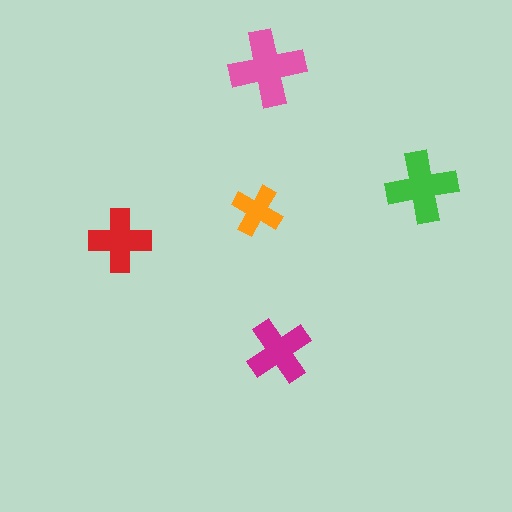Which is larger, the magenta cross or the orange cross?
The magenta one.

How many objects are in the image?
There are 5 objects in the image.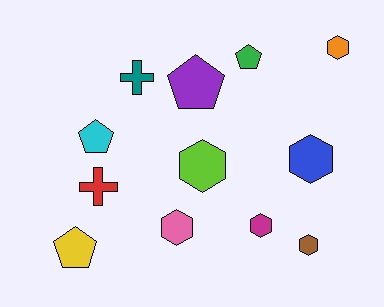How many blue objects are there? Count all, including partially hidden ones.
There is 1 blue object.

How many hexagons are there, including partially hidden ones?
There are 6 hexagons.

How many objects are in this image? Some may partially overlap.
There are 12 objects.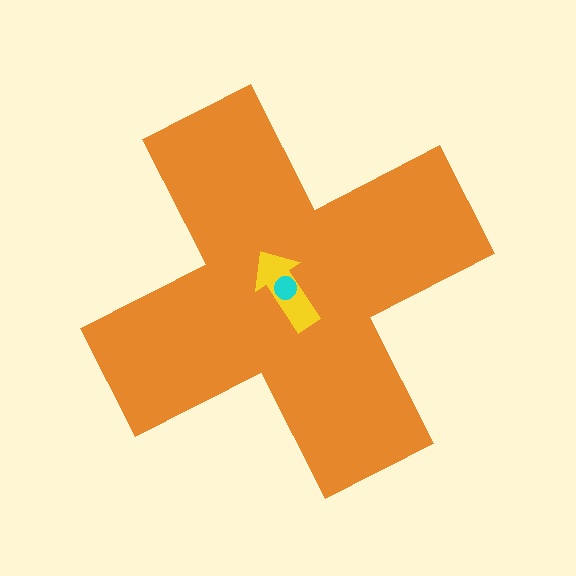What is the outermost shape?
The orange cross.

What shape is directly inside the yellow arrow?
The cyan circle.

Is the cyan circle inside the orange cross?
Yes.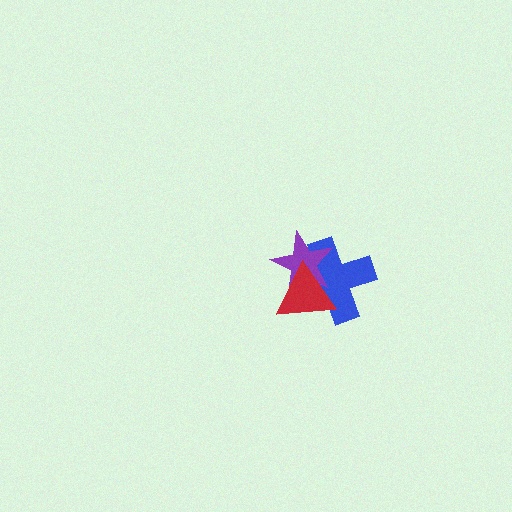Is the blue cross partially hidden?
Yes, it is partially covered by another shape.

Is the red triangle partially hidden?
No, no other shape covers it.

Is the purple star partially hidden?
Yes, it is partially covered by another shape.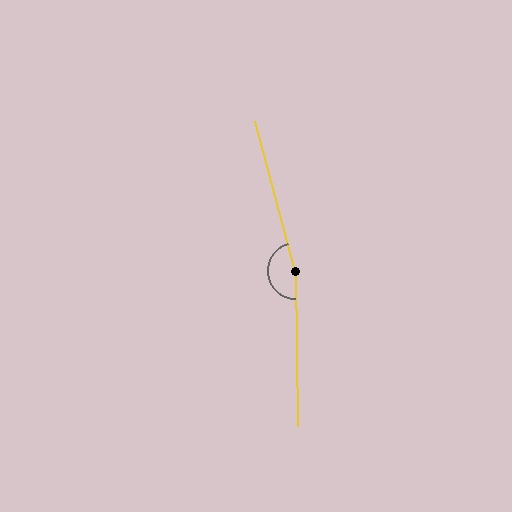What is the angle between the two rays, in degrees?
Approximately 166 degrees.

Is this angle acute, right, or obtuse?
It is obtuse.